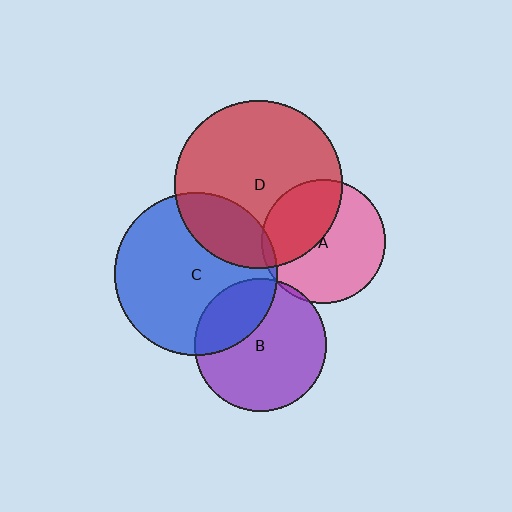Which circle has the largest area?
Circle D (red).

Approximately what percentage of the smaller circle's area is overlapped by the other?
Approximately 40%.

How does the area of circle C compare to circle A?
Approximately 1.7 times.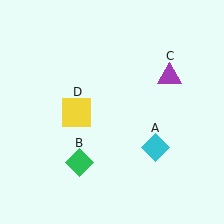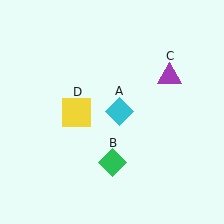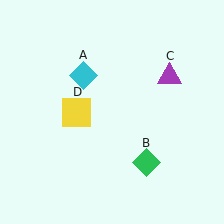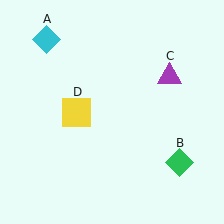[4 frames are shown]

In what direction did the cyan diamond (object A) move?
The cyan diamond (object A) moved up and to the left.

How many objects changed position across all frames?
2 objects changed position: cyan diamond (object A), green diamond (object B).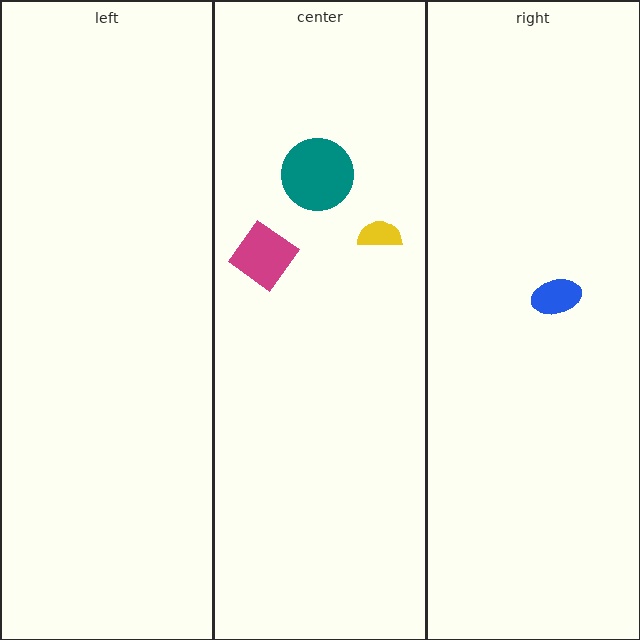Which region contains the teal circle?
The center region.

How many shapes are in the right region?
1.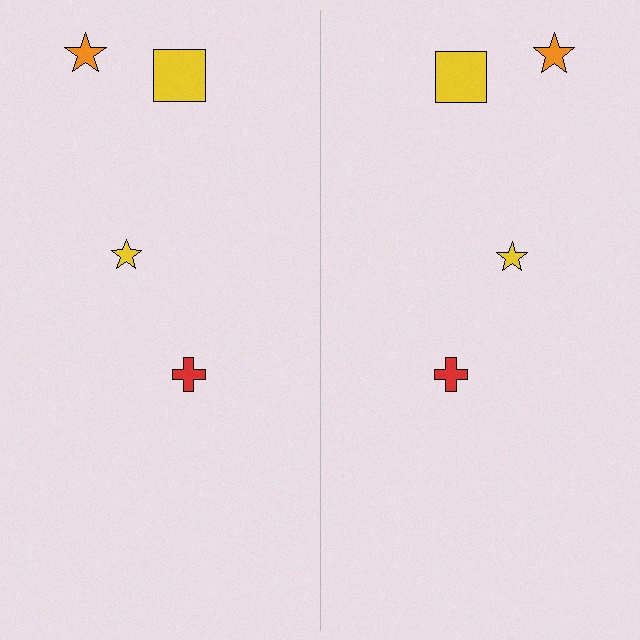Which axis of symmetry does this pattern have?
The pattern has a vertical axis of symmetry running through the center of the image.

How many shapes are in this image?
There are 8 shapes in this image.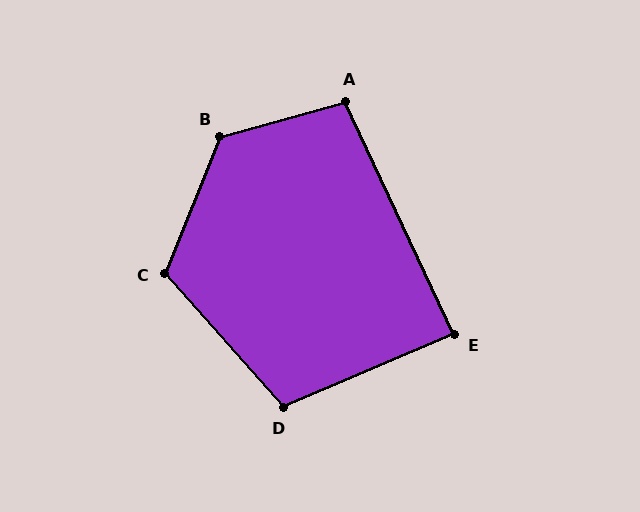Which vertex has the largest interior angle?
B, at approximately 127 degrees.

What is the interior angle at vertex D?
Approximately 108 degrees (obtuse).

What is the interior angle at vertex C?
Approximately 117 degrees (obtuse).